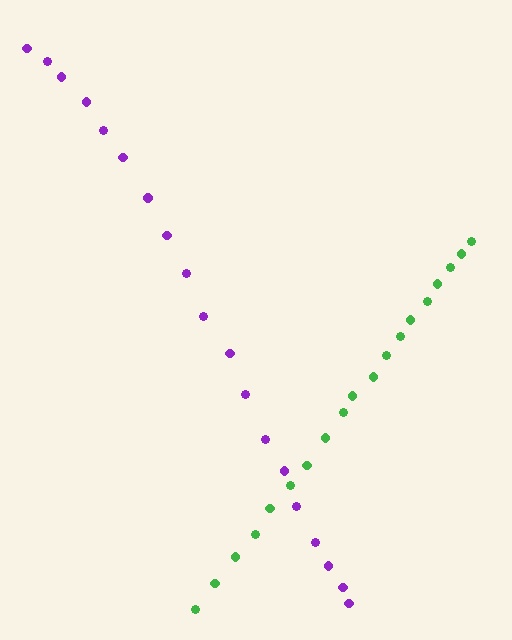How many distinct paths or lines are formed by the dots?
There are 2 distinct paths.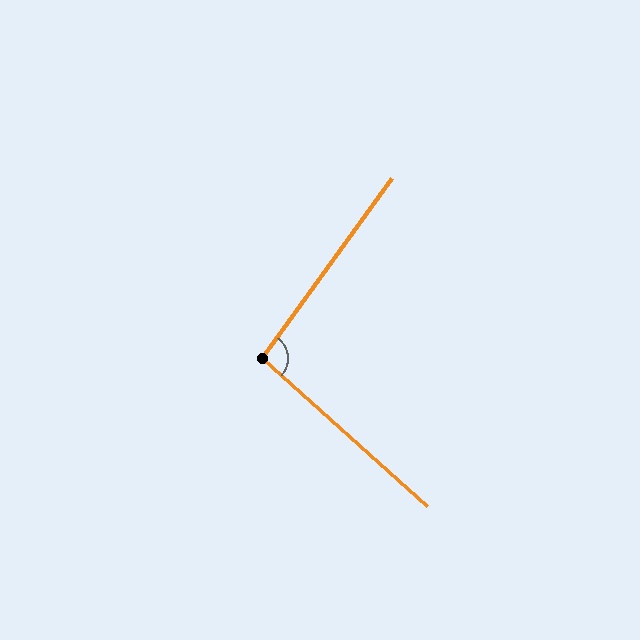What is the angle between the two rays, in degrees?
Approximately 96 degrees.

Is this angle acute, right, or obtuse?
It is obtuse.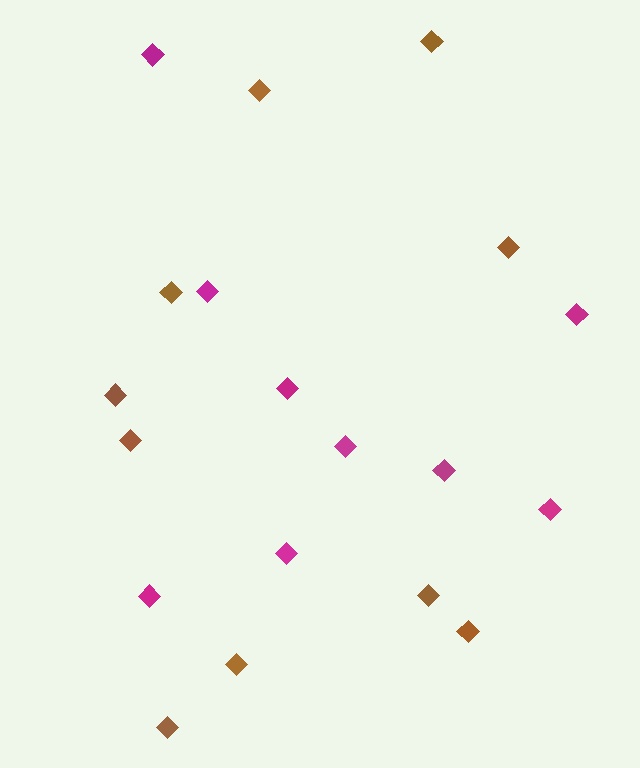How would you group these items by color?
There are 2 groups: one group of brown diamonds (10) and one group of magenta diamonds (9).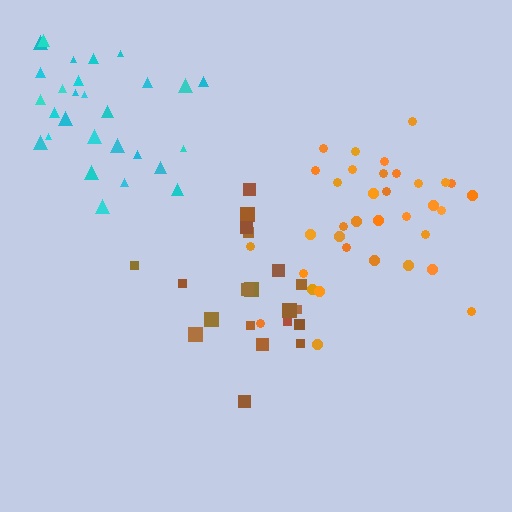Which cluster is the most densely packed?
Orange.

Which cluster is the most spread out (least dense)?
Brown.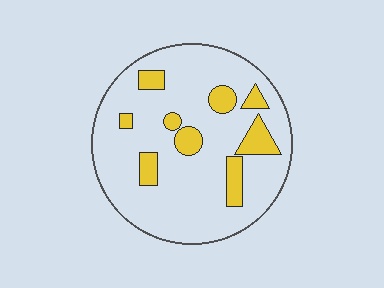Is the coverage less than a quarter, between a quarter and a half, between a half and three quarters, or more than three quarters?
Less than a quarter.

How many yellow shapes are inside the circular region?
9.